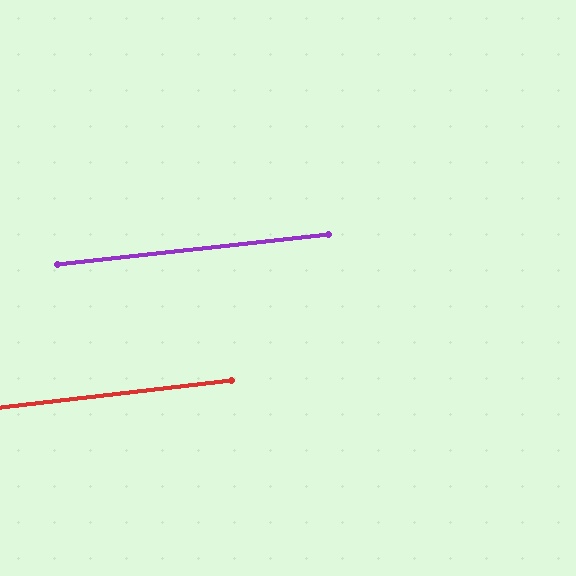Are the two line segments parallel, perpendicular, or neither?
Parallel — their directions differ by only 0.3°.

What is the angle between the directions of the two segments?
Approximately 0 degrees.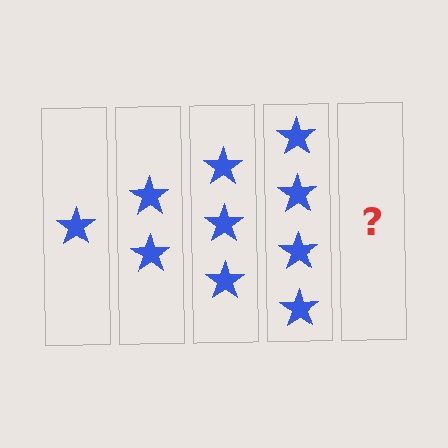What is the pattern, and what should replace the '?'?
The pattern is that each step adds one more star. The '?' should be 5 stars.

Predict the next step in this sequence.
The next step is 5 stars.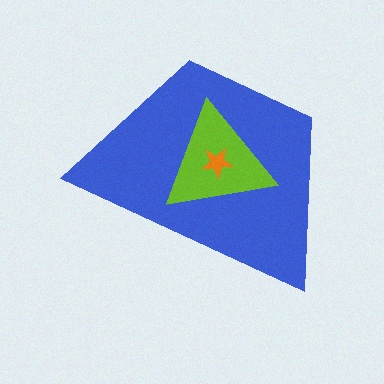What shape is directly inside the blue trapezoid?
The lime triangle.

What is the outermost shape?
The blue trapezoid.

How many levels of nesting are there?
3.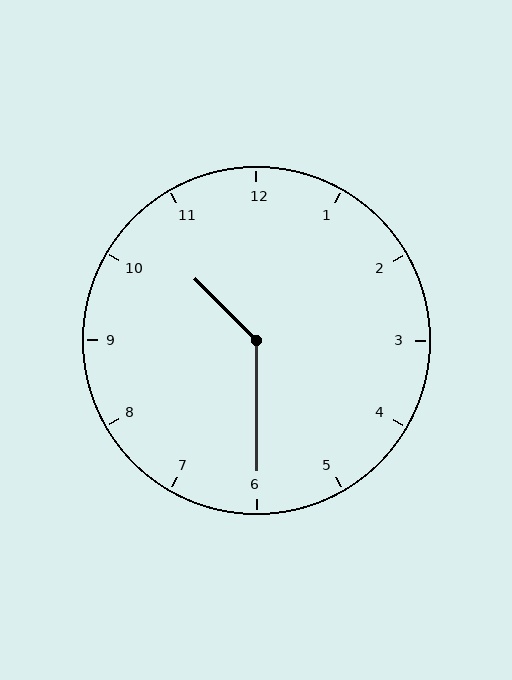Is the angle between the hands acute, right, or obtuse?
It is obtuse.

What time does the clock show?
10:30.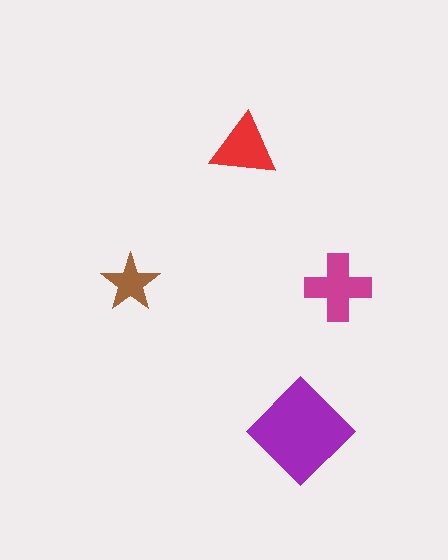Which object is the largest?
The purple diamond.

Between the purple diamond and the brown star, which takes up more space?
The purple diamond.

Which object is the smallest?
The brown star.